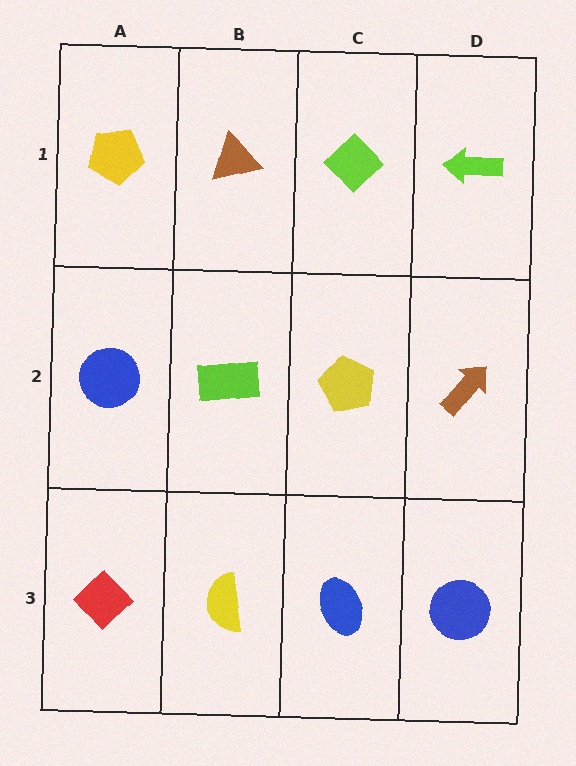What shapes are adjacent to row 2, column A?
A yellow pentagon (row 1, column A), a red diamond (row 3, column A), a lime rectangle (row 2, column B).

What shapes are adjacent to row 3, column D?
A brown arrow (row 2, column D), a blue ellipse (row 3, column C).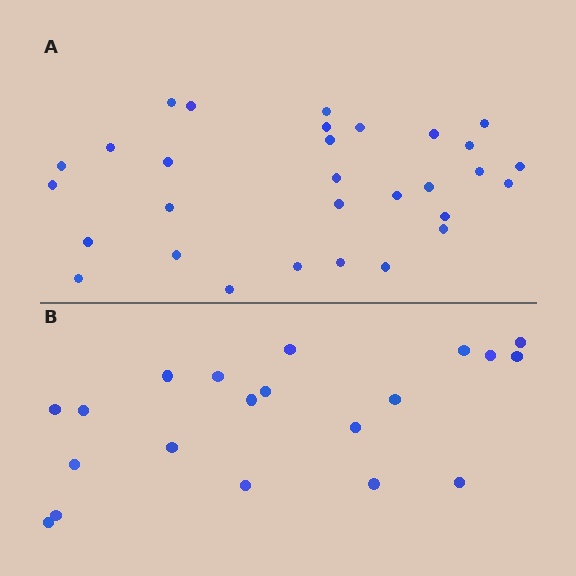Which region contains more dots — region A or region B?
Region A (the top region) has more dots.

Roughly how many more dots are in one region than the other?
Region A has roughly 10 or so more dots than region B.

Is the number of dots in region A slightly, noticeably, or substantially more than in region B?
Region A has substantially more. The ratio is roughly 1.5 to 1.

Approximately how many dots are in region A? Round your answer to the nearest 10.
About 30 dots.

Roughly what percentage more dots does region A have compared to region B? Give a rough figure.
About 50% more.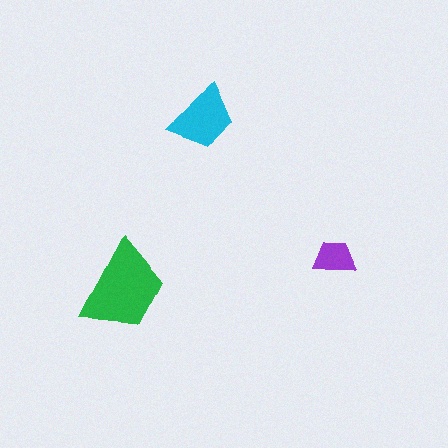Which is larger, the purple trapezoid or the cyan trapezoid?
The cyan one.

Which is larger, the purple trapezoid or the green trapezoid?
The green one.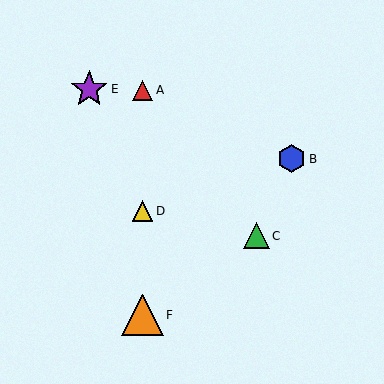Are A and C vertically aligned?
No, A is at x≈142 and C is at x≈256.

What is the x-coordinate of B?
Object B is at x≈292.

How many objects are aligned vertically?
3 objects (A, D, F) are aligned vertically.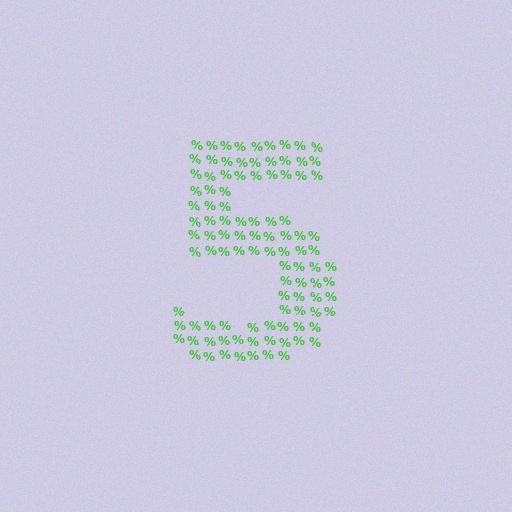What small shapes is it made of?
It is made of small percent signs.